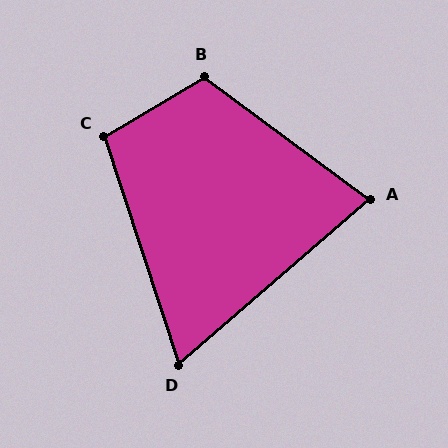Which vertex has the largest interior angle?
B, at approximately 113 degrees.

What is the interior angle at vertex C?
Approximately 103 degrees (obtuse).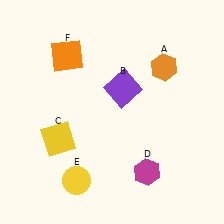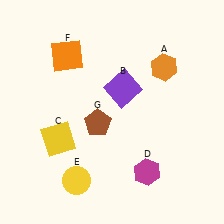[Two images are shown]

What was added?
A brown pentagon (G) was added in Image 2.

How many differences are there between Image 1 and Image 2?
There is 1 difference between the two images.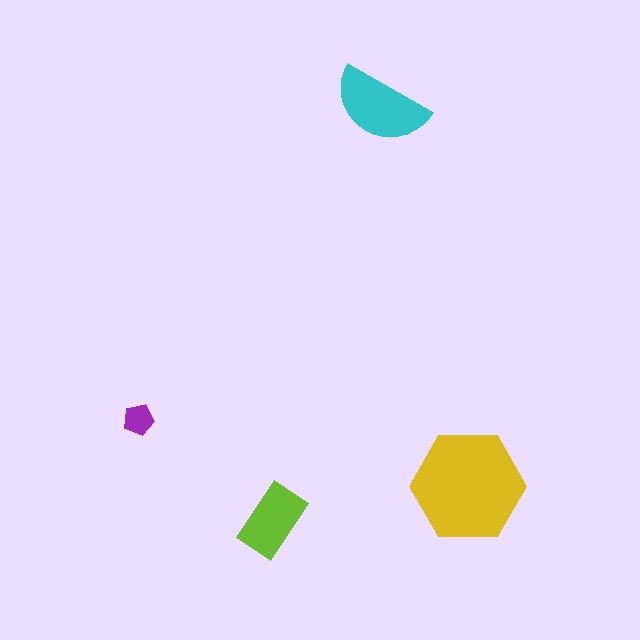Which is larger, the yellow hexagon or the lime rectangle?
The yellow hexagon.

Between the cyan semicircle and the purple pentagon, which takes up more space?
The cyan semicircle.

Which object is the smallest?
The purple pentagon.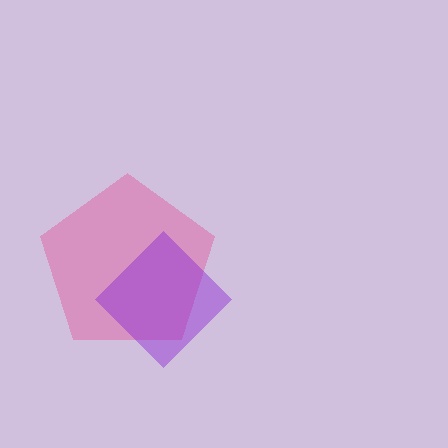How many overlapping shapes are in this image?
There are 2 overlapping shapes in the image.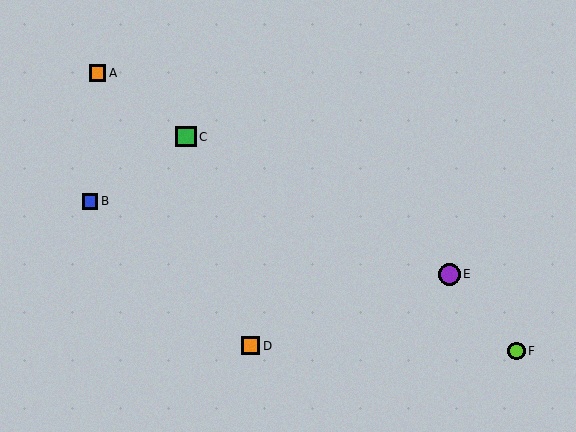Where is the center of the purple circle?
The center of the purple circle is at (449, 274).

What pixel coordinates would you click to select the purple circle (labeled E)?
Click at (449, 274) to select the purple circle E.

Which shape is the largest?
The purple circle (labeled E) is the largest.